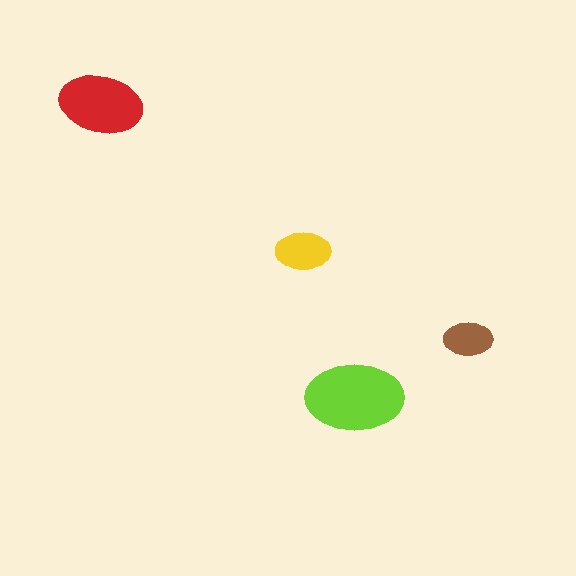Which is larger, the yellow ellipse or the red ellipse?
The red one.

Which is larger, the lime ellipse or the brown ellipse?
The lime one.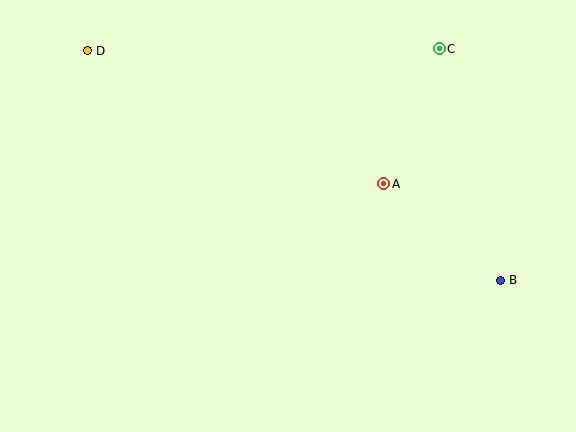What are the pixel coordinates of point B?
Point B is at (501, 280).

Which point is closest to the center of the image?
Point A at (384, 184) is closest to the center.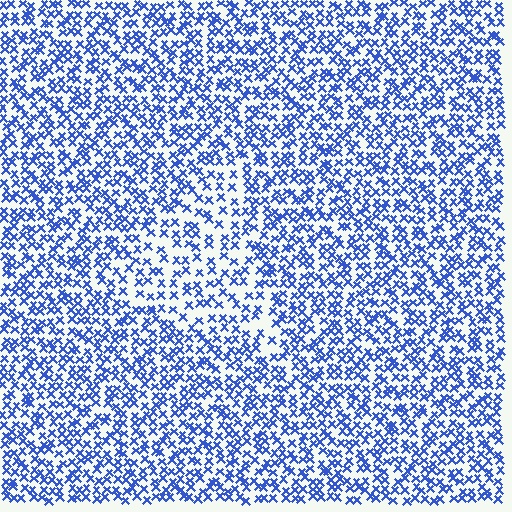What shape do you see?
I see a triangle.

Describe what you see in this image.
The image contains small blue elements arranged at two different densities. A triangle-shaped region is visible where the elements are less densely packed than the surrounding area.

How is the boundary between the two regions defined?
The boundary is defined by a change in element density (approximately 1.7x ratio). All elements are the same color, size, and shape.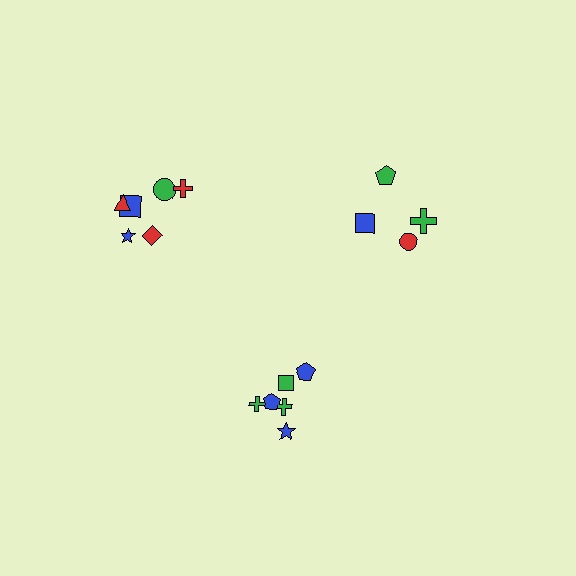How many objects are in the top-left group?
There are 6 objects.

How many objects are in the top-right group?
There are 4 objects.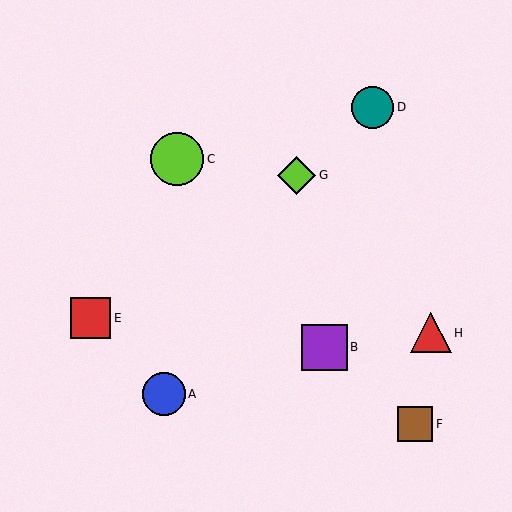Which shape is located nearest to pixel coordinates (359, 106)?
The teal circle (labeled D) at (373, 107) is nearest to that location.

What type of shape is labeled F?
Shape F is a brown square.